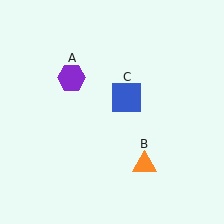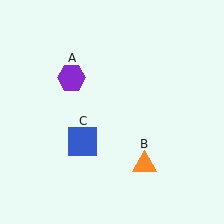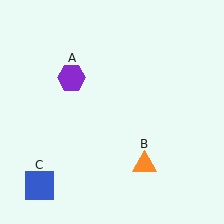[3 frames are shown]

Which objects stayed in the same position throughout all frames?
Purple hexagon (object A) and orange triangle (object B) remained stationary.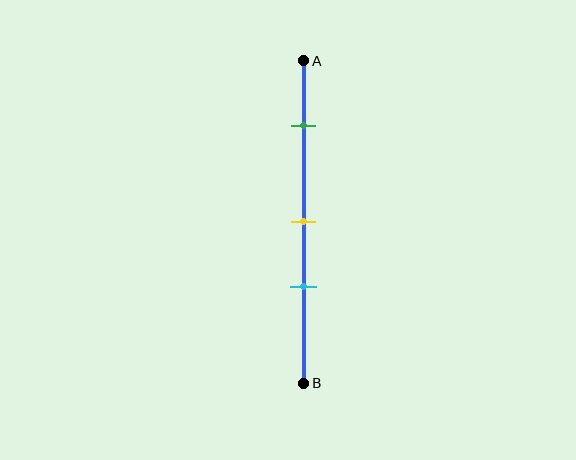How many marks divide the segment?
There are 3 marks dividing the segment.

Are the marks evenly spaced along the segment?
No, the marks are not evenly spaced.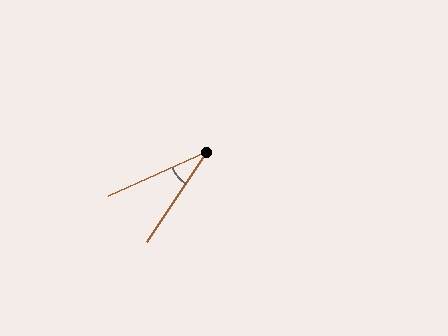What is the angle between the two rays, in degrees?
Approximately 32 degrees.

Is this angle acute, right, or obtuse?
It is acute.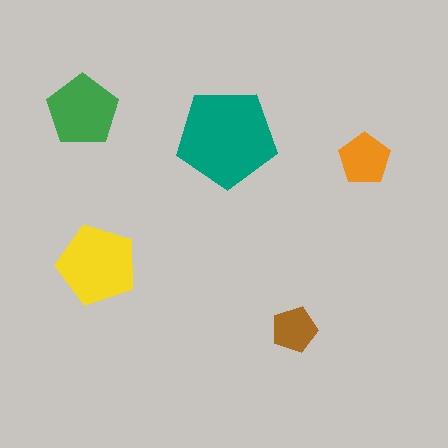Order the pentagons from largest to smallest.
the teal one, the yellow one, the green one, the orange one, the brown one.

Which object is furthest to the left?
The green pentagon is leftmost.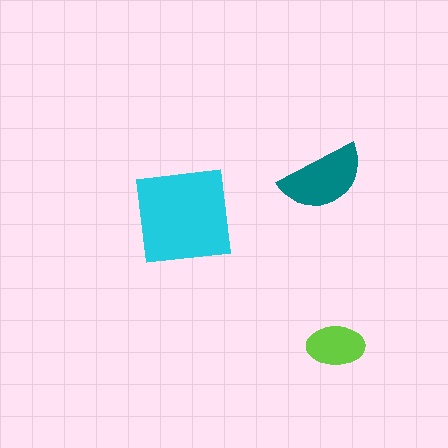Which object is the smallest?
The lime ellipse.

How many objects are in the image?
There are 3 objects in the image.